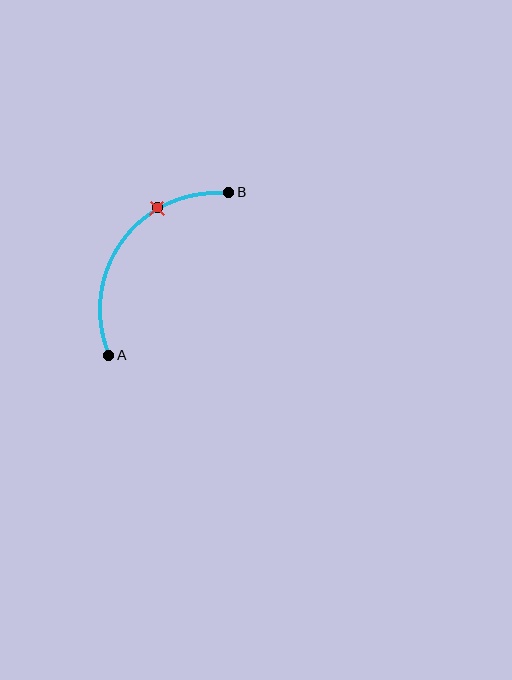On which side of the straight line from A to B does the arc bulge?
The arc bulges above and to the left of the straight line connecting A and B.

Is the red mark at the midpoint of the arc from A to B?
No. The red mark lies on the arc but is closer to endpoint B. The arc midpoint would be at the point on the curve equidistant along the arc from both A and B.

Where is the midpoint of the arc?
The arc midpoint is the point on the curve farthest from the straight line joining A and B. It sits above and to the left of that line.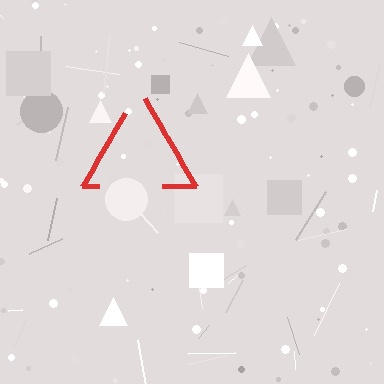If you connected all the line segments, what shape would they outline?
They would outline a triangle.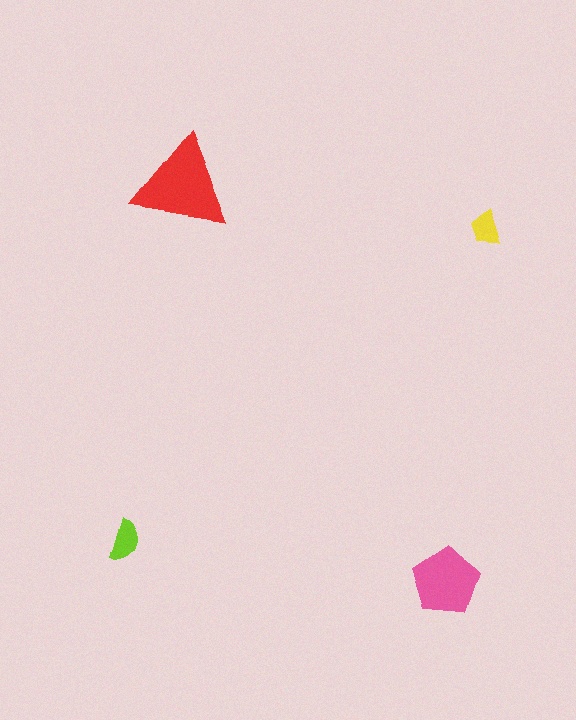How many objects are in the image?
There are 4 objects in the image.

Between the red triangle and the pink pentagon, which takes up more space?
The red triangle.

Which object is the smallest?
The yellow trapezoid.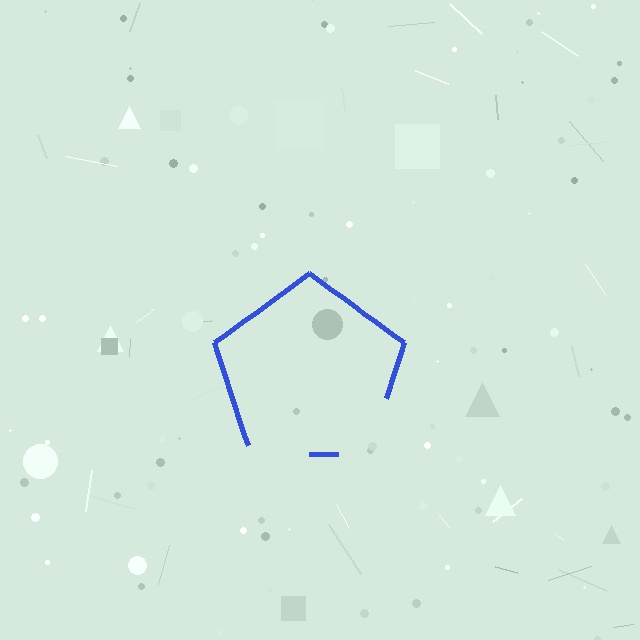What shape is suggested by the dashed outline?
The dashed outline suggests a pentagon.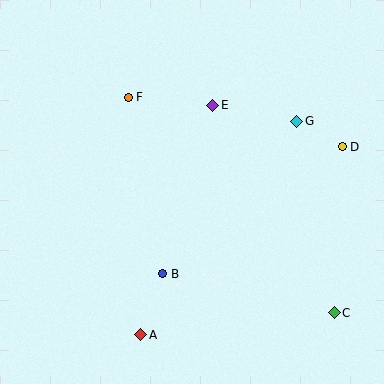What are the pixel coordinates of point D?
Point D is at (342, 147).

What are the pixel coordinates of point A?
Point A is at (141, 335).